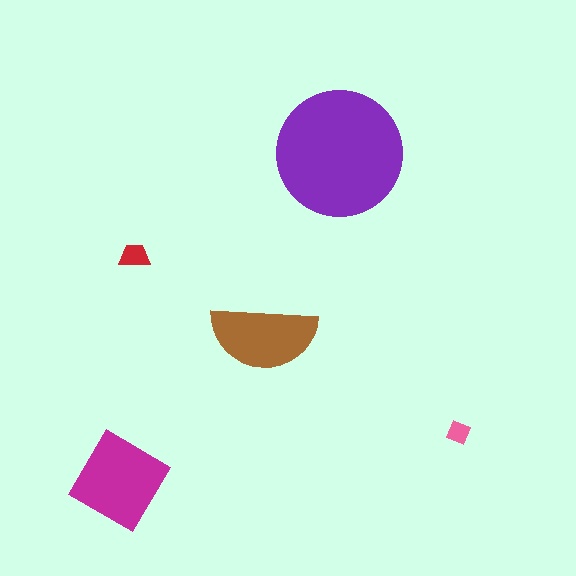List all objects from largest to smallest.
The purple circle, the magenta diamond, the brown semicircle, the red trapezoid, the pink diamond.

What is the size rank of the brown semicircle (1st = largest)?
3rd.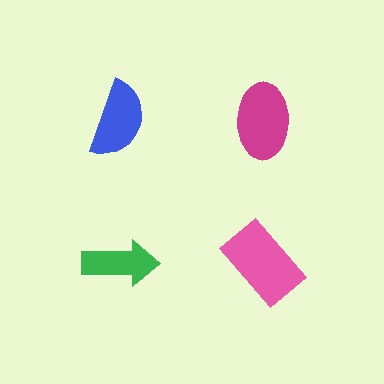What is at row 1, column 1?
A blue semicircle.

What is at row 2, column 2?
A pink rectangle.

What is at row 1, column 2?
A magenta ellipse.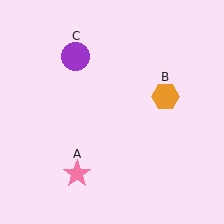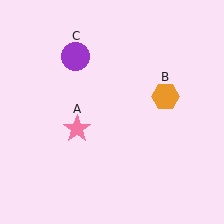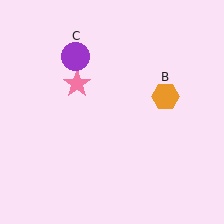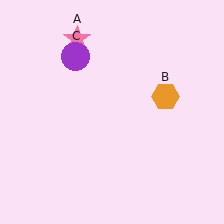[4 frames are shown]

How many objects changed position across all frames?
1 object changed position: pink star (object A).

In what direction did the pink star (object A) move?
The pink star (object A) moved up.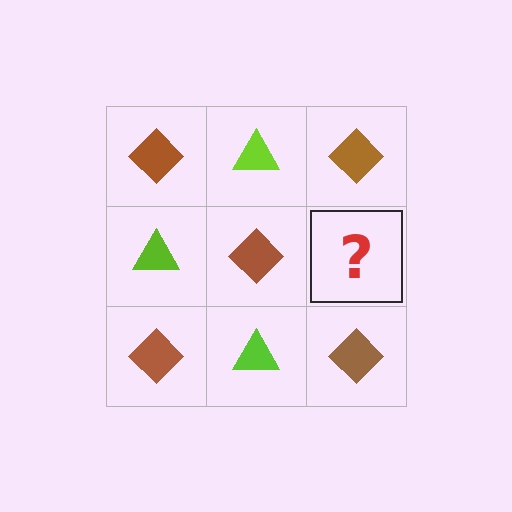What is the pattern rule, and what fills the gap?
The rule is that it alternates brown diamond and lime triangle in a checkerboard pattern. The gap should be filled with a lime triangle.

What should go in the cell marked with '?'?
The missing cell should contain a lime triangle.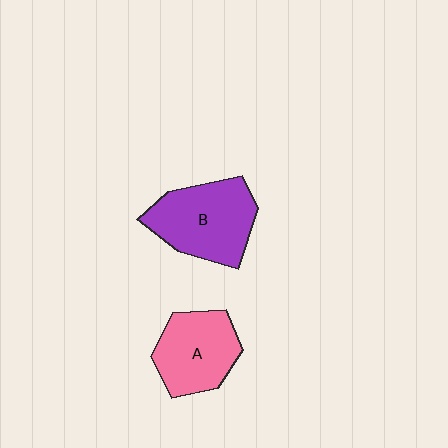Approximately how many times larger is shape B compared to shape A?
Approximately 1.2 times.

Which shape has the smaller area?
Shape A (pink).